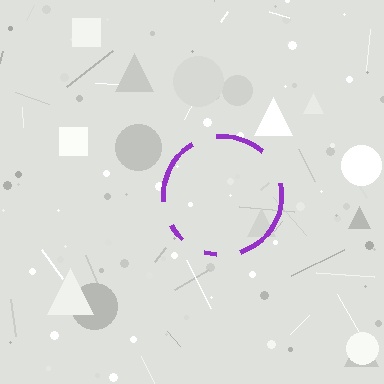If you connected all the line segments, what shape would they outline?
They would outline a circle.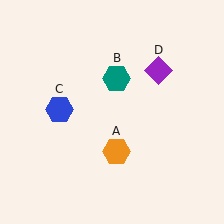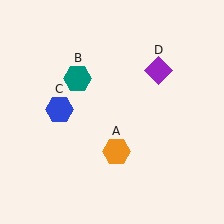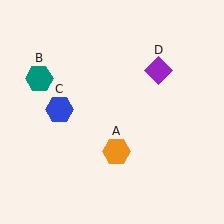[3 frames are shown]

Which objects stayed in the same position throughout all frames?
Orange hexagon (object A) and blue hexagon (object C) and purple diamond (object D) remained stationary.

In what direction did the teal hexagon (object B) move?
The teal hexagon (object B) moved left.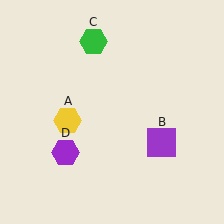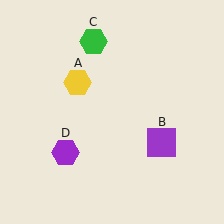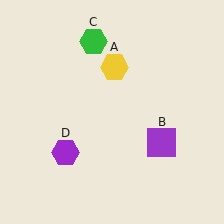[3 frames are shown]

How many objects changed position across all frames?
1 object changed position: yellow hexagon (object A).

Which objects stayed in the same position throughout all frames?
Purple square (object B) and green hexagon (object C) and purple hexagon (object D) remained stationary.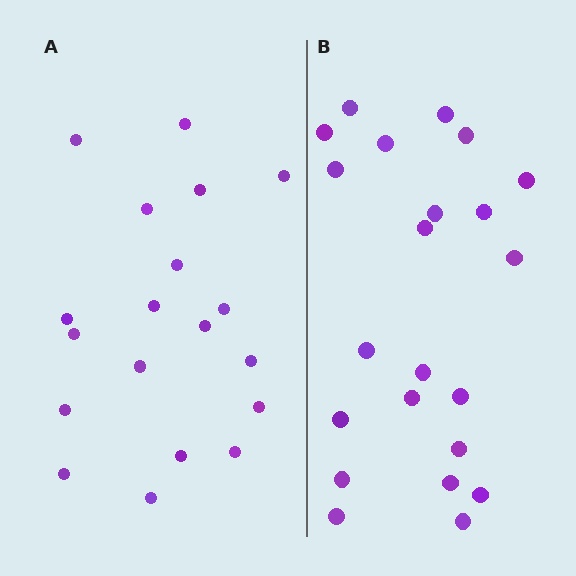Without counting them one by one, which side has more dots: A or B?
Region B (the right region) has more dots.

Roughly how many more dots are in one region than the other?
Region B has just a few more — roughly 2 or 3 more dots than region A.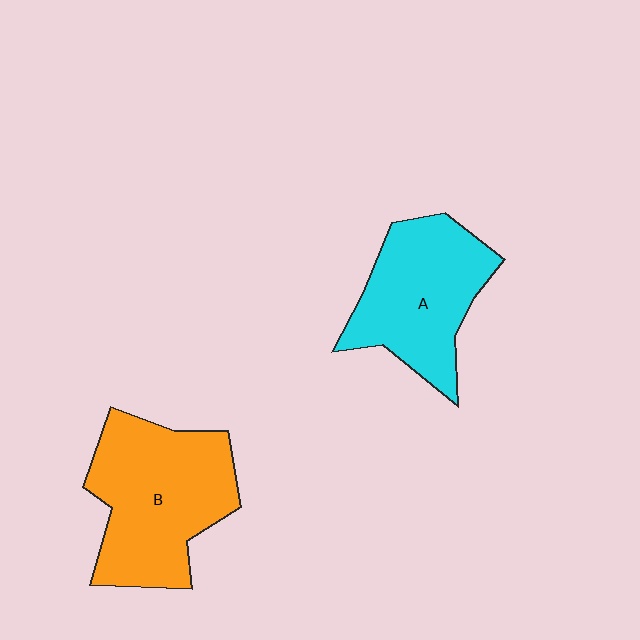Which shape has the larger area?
Shape B (orange).